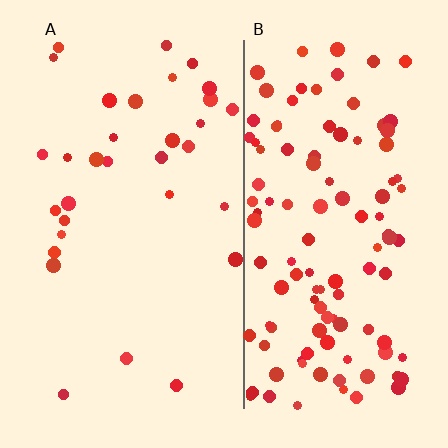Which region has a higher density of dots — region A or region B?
B (the right).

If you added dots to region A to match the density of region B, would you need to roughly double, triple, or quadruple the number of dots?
Approximately quadruple.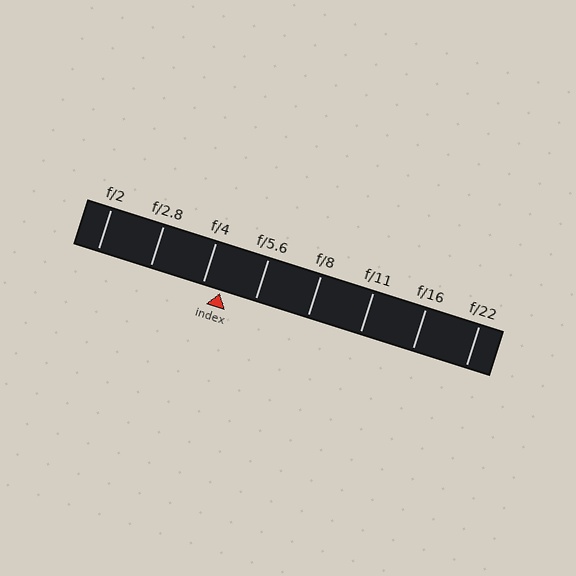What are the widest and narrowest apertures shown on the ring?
The widest aperture shown is f/2 and the narrowest is f/22.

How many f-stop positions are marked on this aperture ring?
There are 8 f-stop positions marked.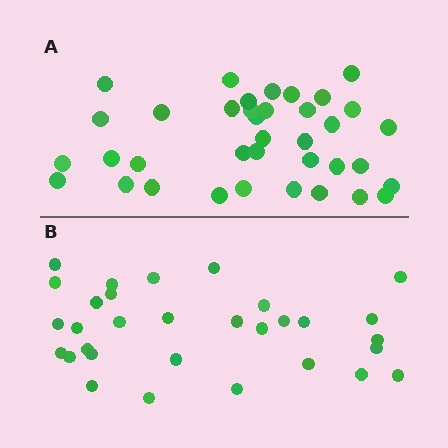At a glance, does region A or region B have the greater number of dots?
Region A (the top region) has more dots.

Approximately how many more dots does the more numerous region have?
Region A has about 6 more dots than region B.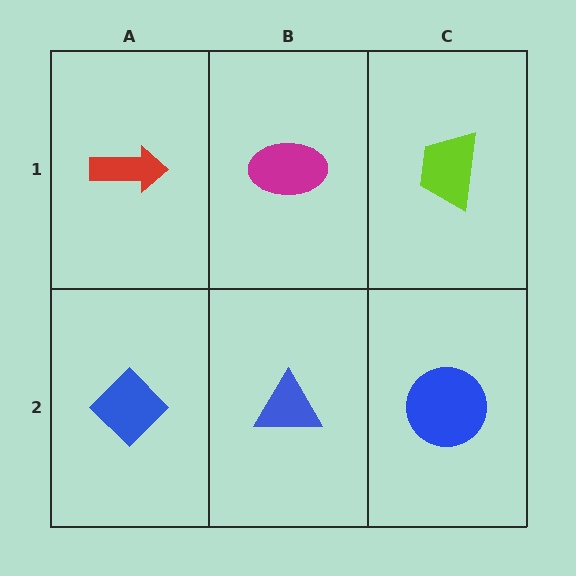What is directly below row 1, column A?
A blue diamond.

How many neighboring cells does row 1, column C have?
2.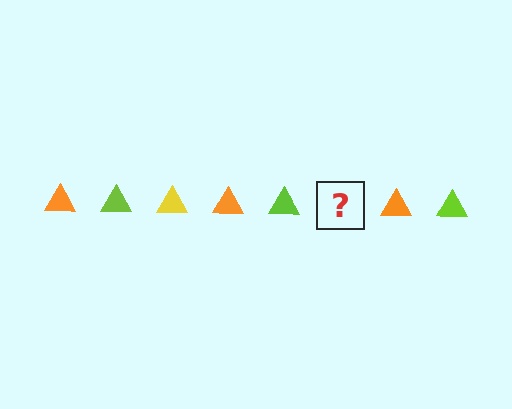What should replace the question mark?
The question mark should be replaced with a yellow triangle.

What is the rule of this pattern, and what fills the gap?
The rule is that the pattern cycles through orange, lime, yellow triangles. The gap should be filled with a yellow triangle.